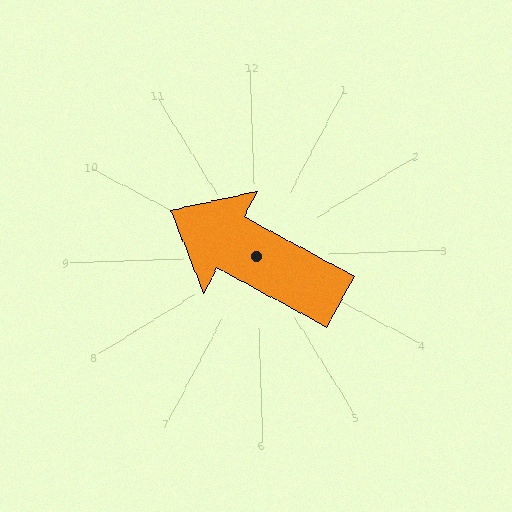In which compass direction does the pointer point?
Northwest.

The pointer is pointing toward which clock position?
Roughly 10 o'clock.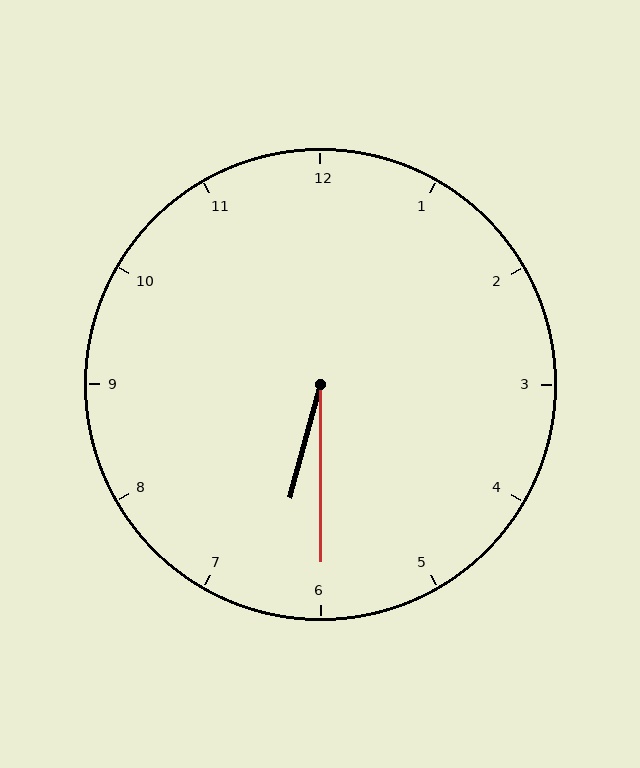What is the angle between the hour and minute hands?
Approximately 15 degrees.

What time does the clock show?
6:30.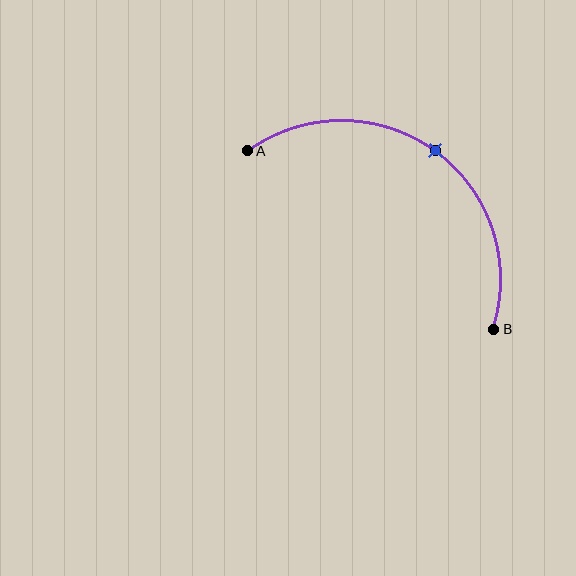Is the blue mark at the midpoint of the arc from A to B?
Yes. The blue mark lies on the arc at equal arc-length from both A and B — it is the arc midpoint.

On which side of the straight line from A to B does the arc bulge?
The arc bulges above and to the right of the straight line connecting A and B.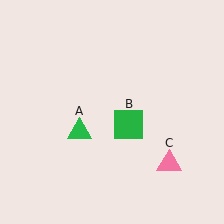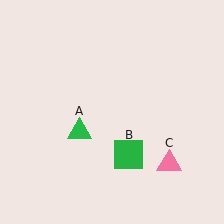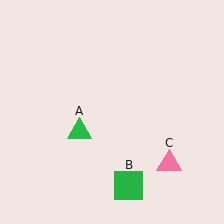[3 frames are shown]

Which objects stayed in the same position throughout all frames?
Green triangle (object A) and pink triangle (object C) remained stationary.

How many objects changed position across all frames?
1 object changed position: green square (object B).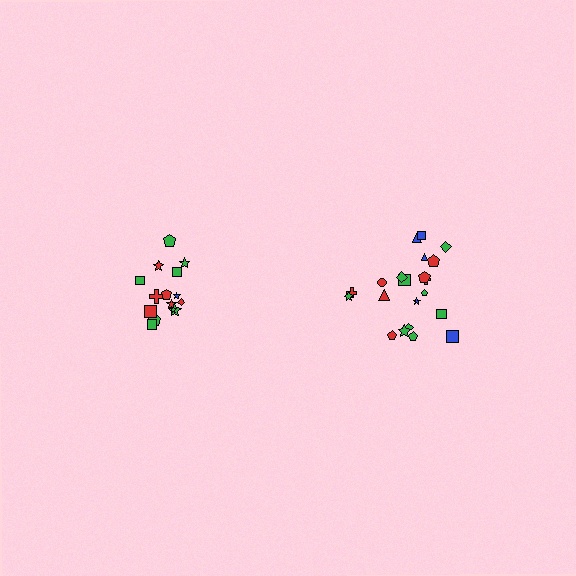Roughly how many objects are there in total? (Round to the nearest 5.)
Roughly 35 objects in total.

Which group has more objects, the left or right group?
The right group.